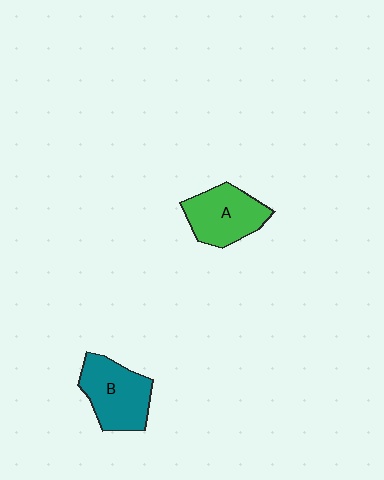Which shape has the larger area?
Shape B (teal).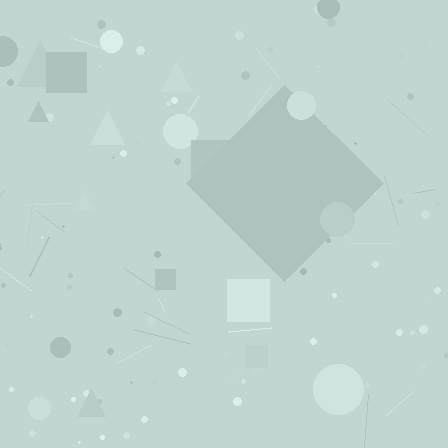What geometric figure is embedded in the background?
A diamond is embedded in the background.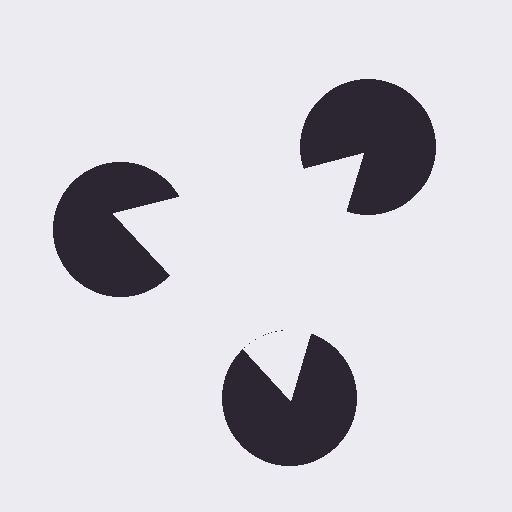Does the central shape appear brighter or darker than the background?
It typically appears slightly brighter than the background, even though no actual brightness change is drawn.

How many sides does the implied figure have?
3 sides.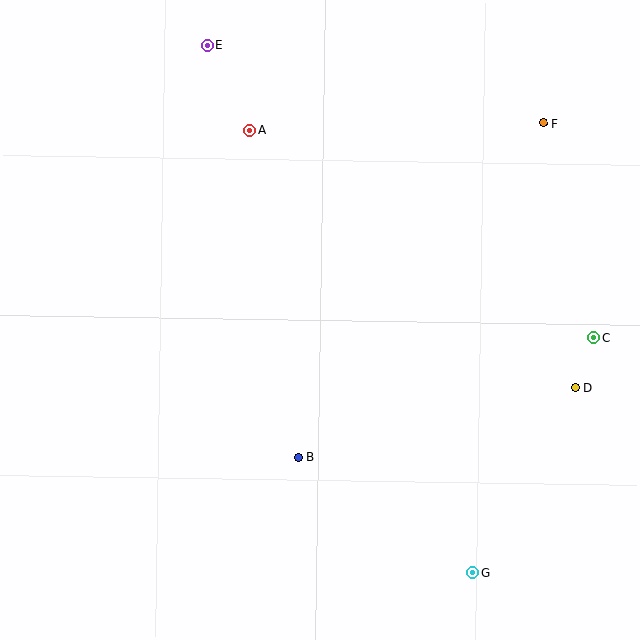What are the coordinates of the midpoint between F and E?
The midpoint between F and E is at (375, 84).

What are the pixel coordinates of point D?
Point D is at (575, 388).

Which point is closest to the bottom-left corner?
Point B is closest to the bottom-left corner.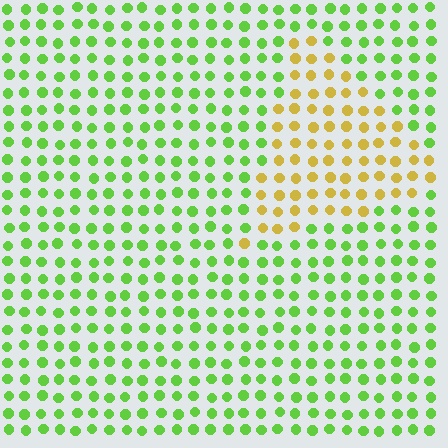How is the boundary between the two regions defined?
The boundary is defined purely by a slight shift in hue (about 57 degrees). Spacing, size, and orientation are identical on both sides.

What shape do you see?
I see a triangle.